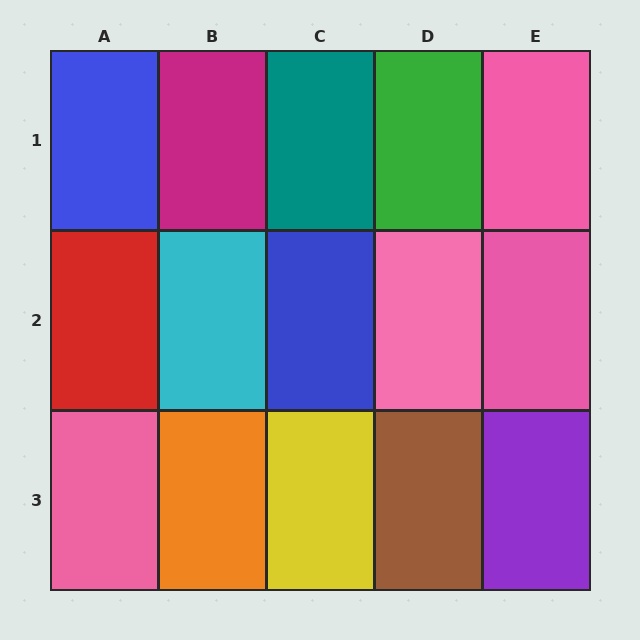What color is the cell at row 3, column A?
Pink.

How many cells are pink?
4 cells are pink.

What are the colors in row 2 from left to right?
Red, cyan, blue, pink, pink.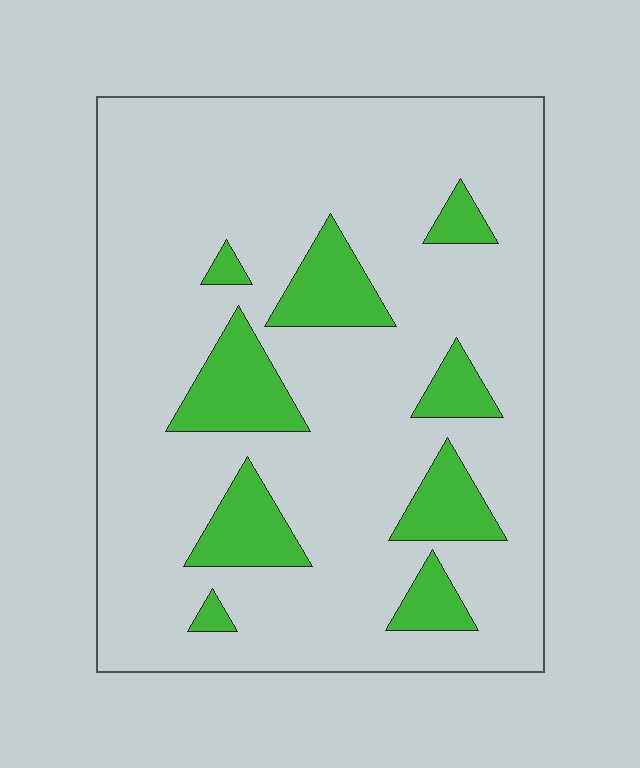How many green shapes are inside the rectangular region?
9.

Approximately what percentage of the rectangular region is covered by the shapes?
Approximately 15%.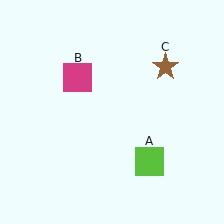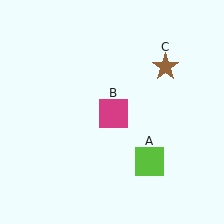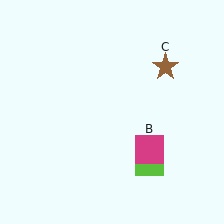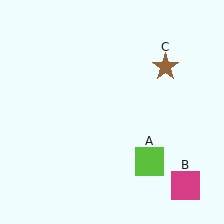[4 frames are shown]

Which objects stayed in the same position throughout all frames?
Lime square (object A) and brown star (object C) remained stationary.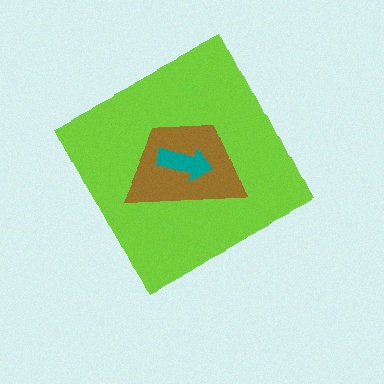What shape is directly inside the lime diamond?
The brown trapezoid.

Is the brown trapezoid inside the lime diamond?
Yes.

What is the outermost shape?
The lime diamond.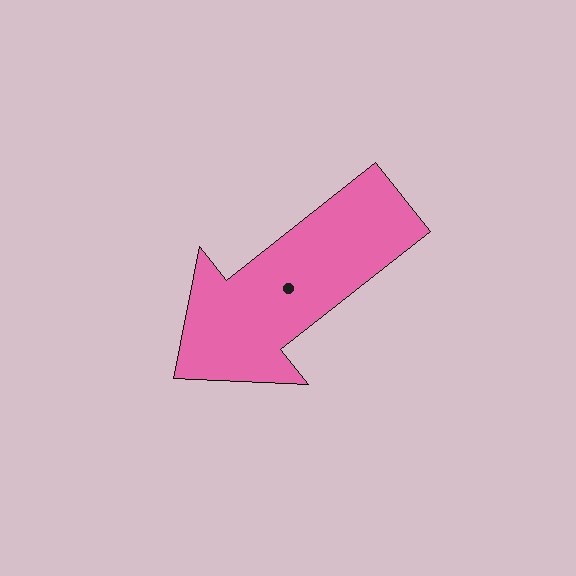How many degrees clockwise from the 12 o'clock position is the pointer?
Approximately 232 degrees.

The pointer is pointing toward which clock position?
Roughly 8 o'clock.